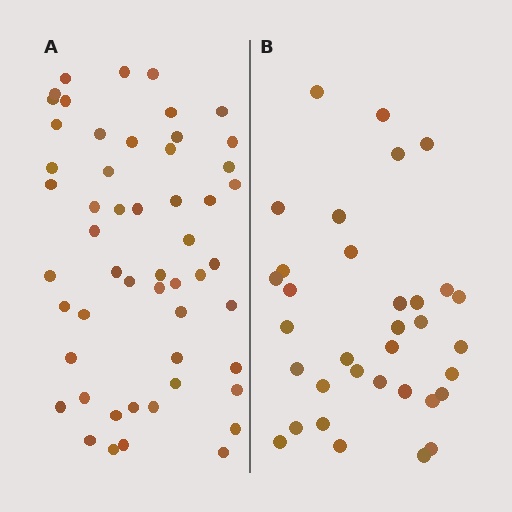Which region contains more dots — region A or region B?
Region A (the left region) has more dots.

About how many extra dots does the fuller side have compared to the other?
Region A has approximately 20 more dots than region B.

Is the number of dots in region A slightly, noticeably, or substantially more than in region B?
Region A has substantially more. The ratio is roughly 1.6 to 1.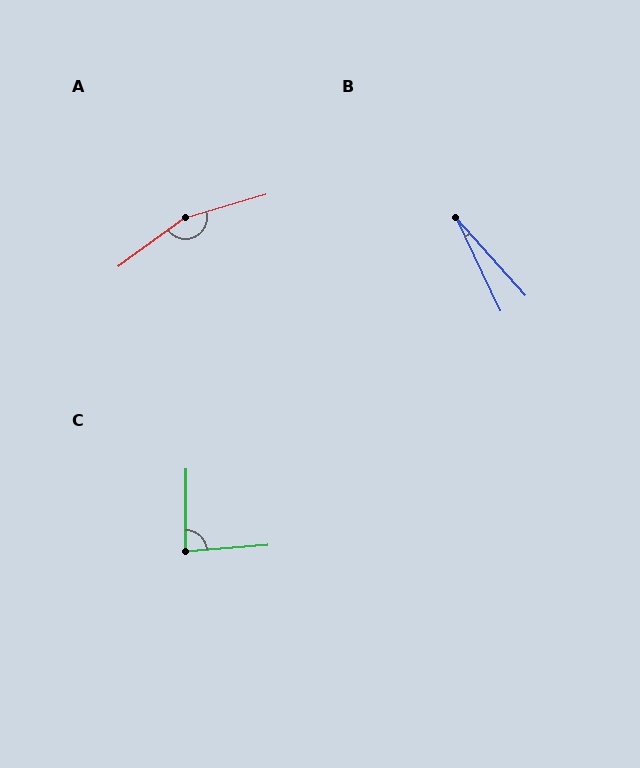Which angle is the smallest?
B, at approximately 16 degrees.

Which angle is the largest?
A, at approximately 160 degrees.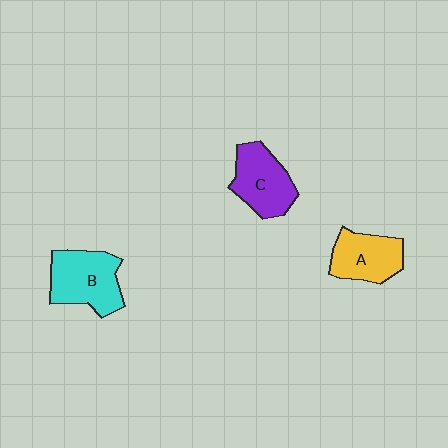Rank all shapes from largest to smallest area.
From largest to smallest: B (cyan), C (purple), A (yellow).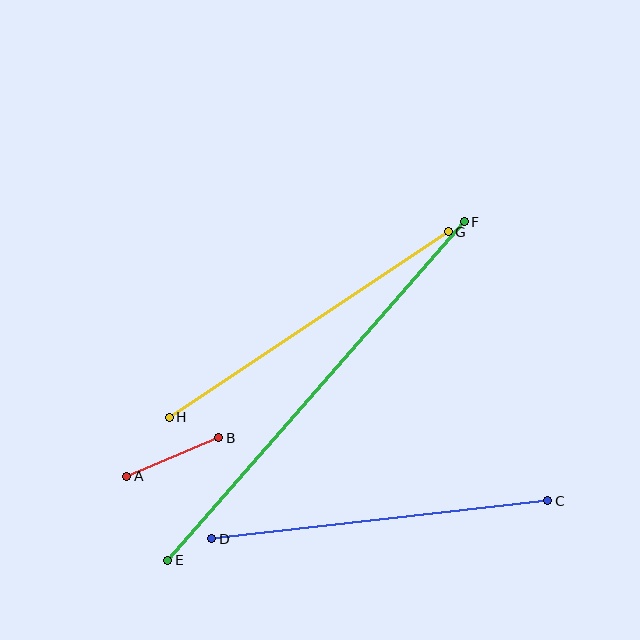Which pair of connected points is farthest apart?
Points E and F are farthest apart.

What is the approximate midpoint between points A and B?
The midpoint is at approximately (173, 457) pixels.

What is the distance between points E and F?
The distance is approximately 450 pixels.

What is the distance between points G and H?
The distance is approximately 335 pixels.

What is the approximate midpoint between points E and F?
The midpoint is at approximately (316, 391) pixels.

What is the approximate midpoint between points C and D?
The midpoint is at approximately (380, 520) pixels.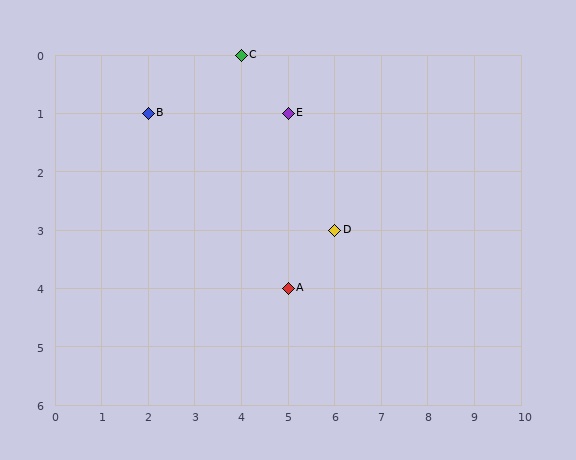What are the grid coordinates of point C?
Point C is at grid coordinates (4, 0).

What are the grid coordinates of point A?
Point A is at grid coordinates (5, 4).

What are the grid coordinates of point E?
Point E is at grid coordinates (5, 1).